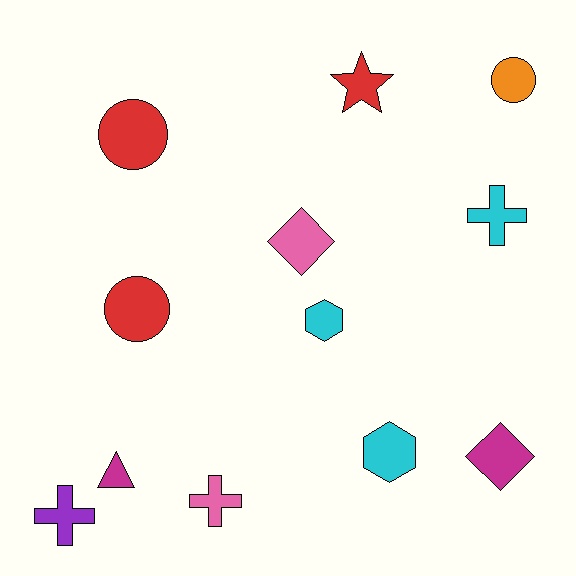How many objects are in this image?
There are 12 objects.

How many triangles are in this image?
There is 1 triangle.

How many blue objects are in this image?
There are no blue objects.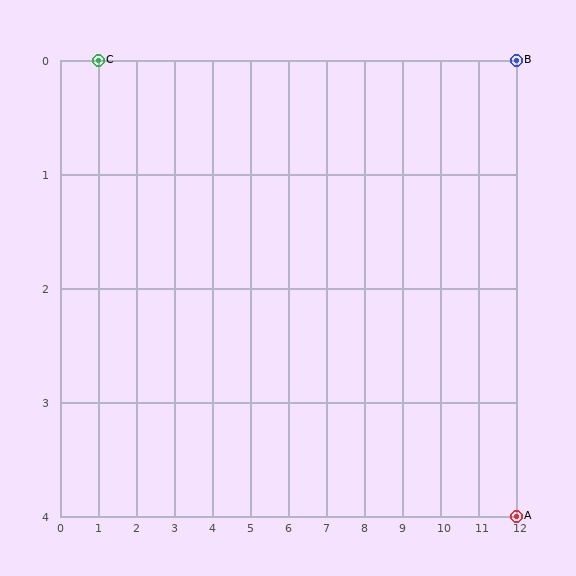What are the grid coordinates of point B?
Point B is at grid coordinates (12, 0).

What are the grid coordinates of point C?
Point C is at grid coordinates (1, 0).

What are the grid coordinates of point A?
Point A is at grid coordinates (12, 4).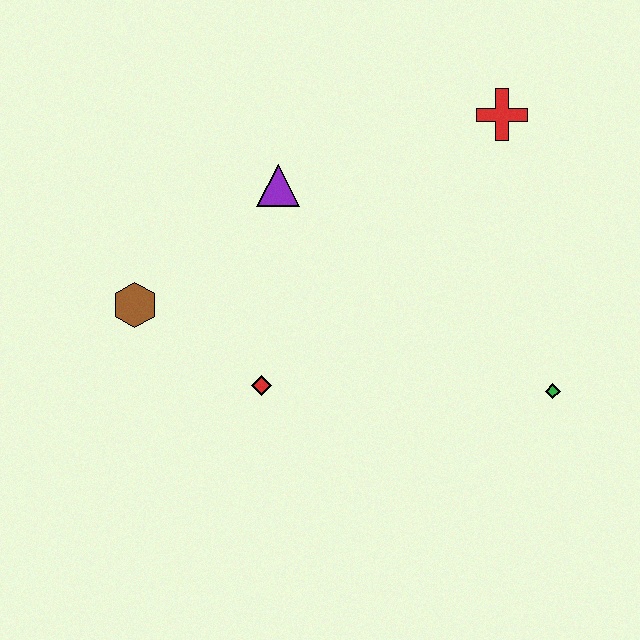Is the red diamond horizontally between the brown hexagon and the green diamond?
Yes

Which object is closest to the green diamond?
The red cross is closest to the green diamond.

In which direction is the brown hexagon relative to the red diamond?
The brown hexagon is to the left of the red diamond.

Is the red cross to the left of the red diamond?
No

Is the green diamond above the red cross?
No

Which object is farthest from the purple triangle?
The green diamond is farthest from the purple triangle.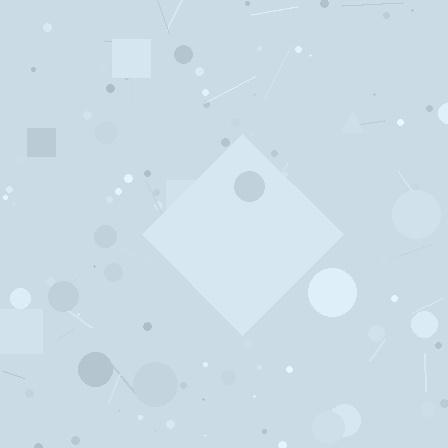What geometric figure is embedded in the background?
A diamond is embedded in the background.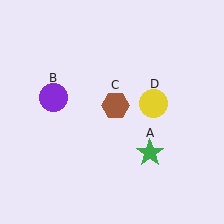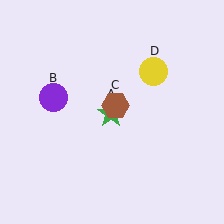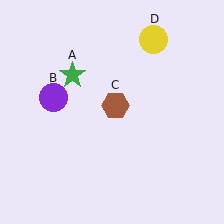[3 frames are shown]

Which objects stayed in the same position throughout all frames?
Purple circle (object B) and brown hexagon (object C) remained stationary.